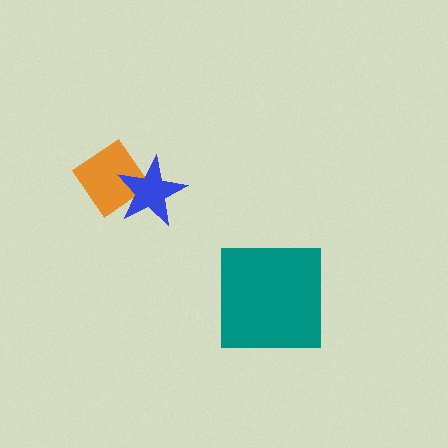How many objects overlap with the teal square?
0 objects overlap with the teal square.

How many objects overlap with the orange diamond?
1 object overlaps with the orange diamond.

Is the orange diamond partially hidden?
Yes, it is partially covered by another shape.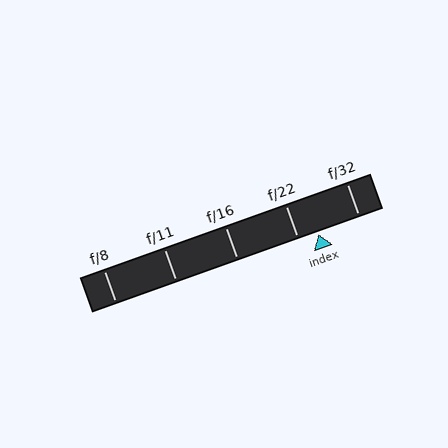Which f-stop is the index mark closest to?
The index mark is closest to f/22.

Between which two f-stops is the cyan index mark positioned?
The index mark is between f/22 and f/32.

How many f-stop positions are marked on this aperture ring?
There are 5 f-stop positions marked.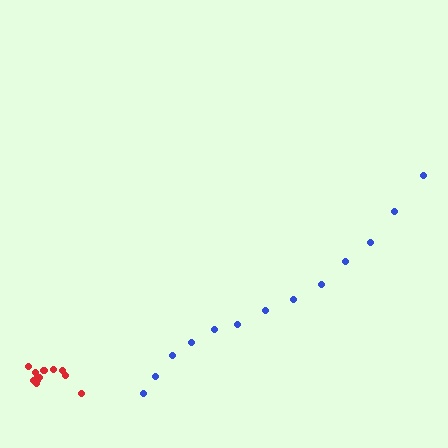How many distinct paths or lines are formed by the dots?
There are 2 distinct paths.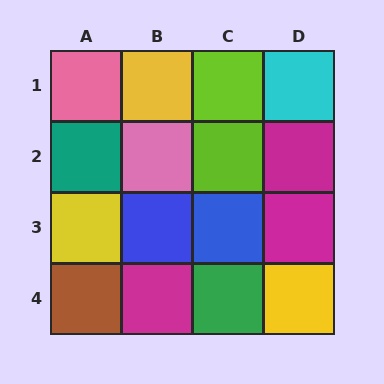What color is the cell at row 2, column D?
Magenta.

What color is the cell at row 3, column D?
Magenta.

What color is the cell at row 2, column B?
Pink.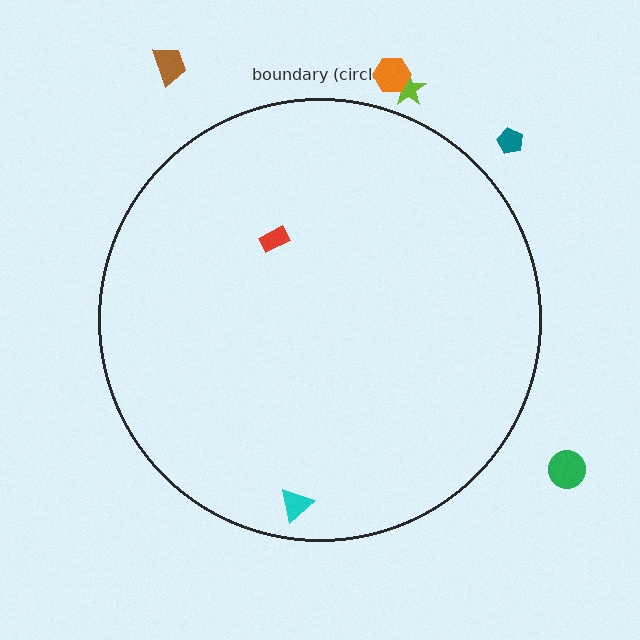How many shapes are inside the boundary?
2 inside, 5 outside.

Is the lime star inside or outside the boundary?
Outside.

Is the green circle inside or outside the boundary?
Outside.